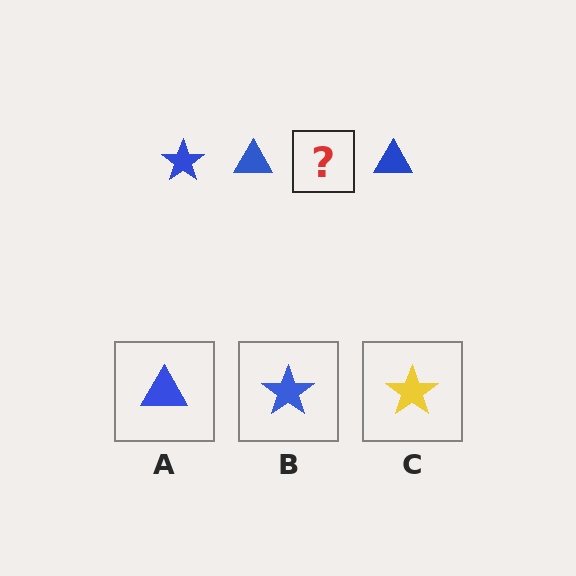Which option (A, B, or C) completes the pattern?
B.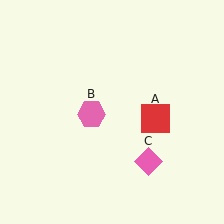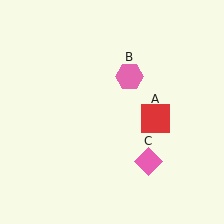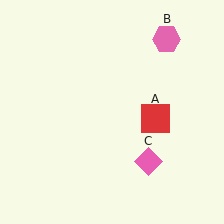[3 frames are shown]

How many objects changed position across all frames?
1 object changed position: pink hexagon (object B).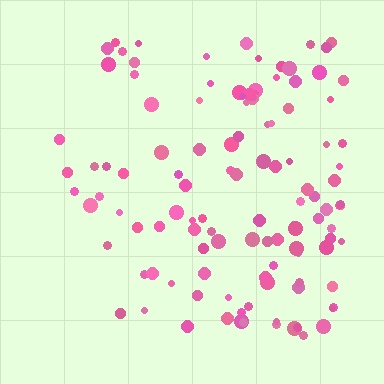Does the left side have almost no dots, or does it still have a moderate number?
Still a moderate number, just noticeably fewer than the right.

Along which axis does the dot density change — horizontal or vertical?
Horizontal.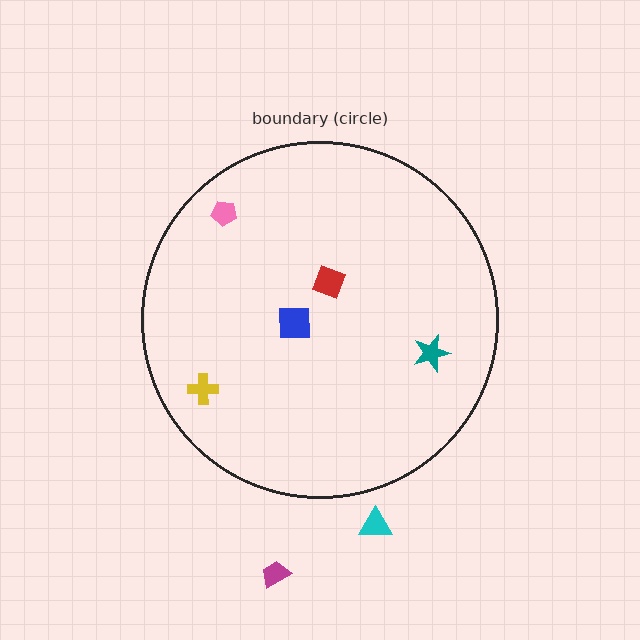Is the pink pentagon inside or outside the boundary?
Inside.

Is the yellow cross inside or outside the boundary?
Inside.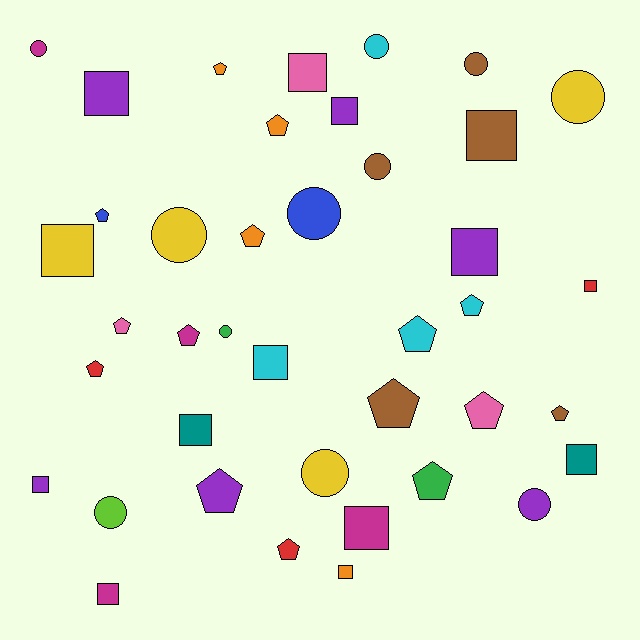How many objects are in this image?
There are 40 objects.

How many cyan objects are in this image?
There are 4 cyan objects.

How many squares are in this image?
There are 14 squares.